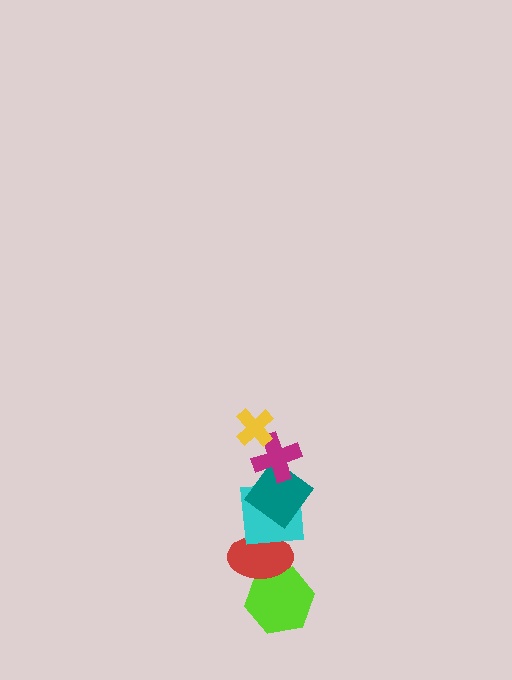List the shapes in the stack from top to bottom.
From top to bottom: the yellow cross, the magenta cross, the teal diamond, the cyan square, the red ellipse, the lime hexagon.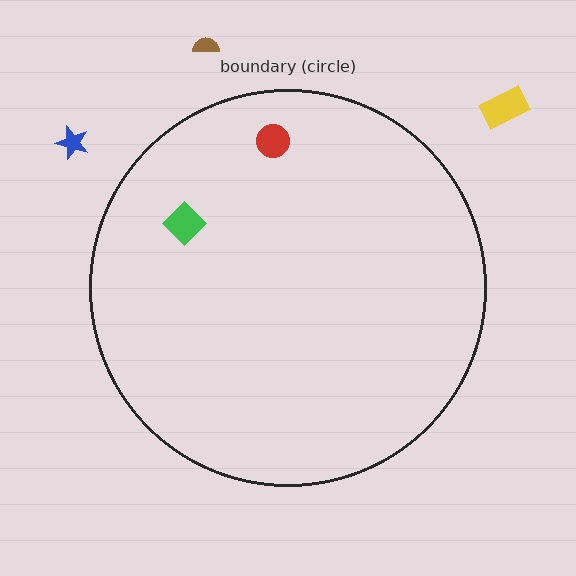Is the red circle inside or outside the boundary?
Inside.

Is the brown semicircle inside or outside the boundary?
Outside.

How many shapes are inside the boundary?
2 inside, 3 outside.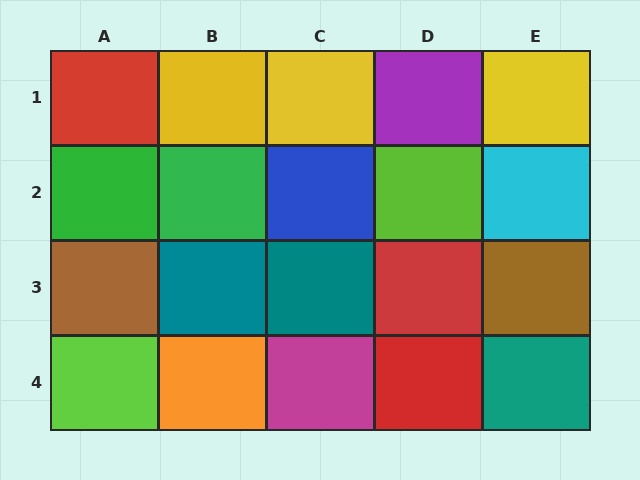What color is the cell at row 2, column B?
Green.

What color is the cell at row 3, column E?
Brown.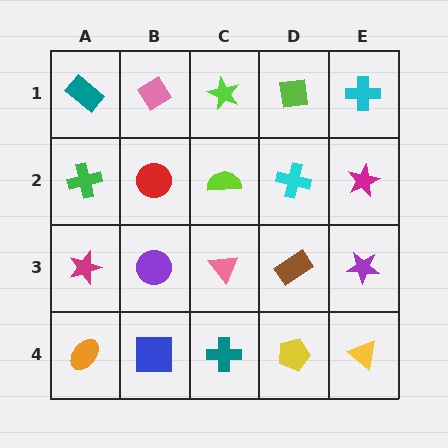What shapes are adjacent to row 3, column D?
A cyan cross (row 2, column D), a yellow pentagon (row 4, column D), a pink triangle (row 3, column C), a purple star (row 3, column E).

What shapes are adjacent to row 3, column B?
A red circle (row 2, column B), a blue square (row 4, column B), a magenta star (row 3, column A), a pink triangle (row 3, column C).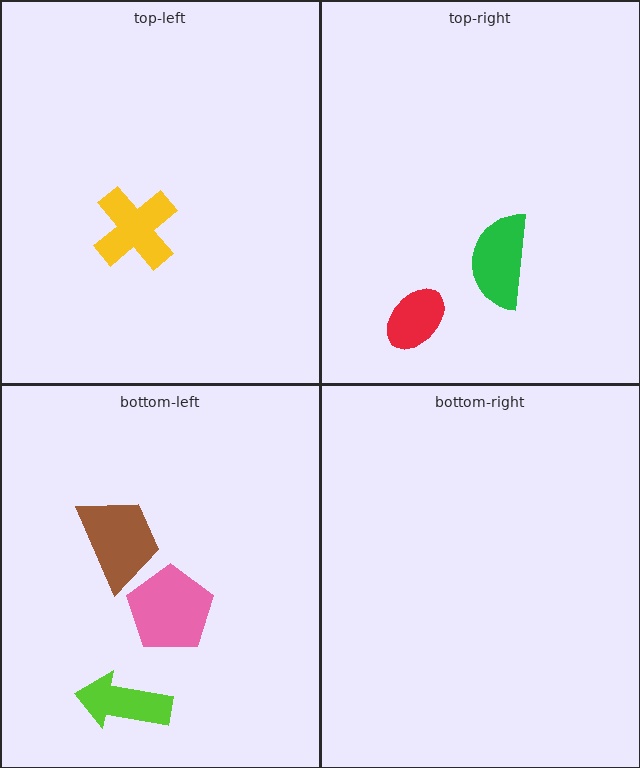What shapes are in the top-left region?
The yellow cross.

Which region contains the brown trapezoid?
The bottom-left region.